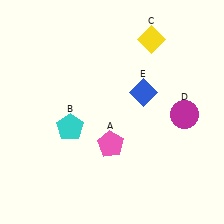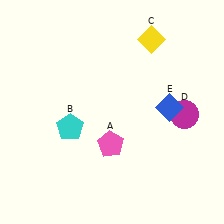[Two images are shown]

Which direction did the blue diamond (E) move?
The blue diamond (E) moved right.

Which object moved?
The blue diamond (E) moved right.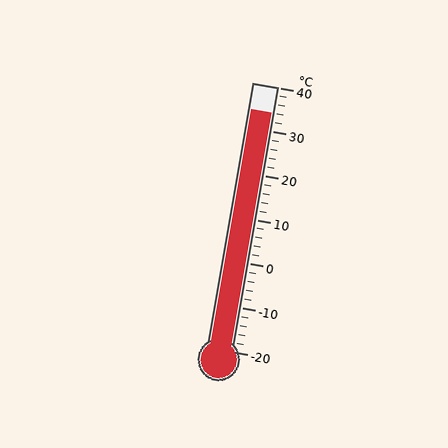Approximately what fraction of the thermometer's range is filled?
The thermometer is filled to approximately 90% of its range.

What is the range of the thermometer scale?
The thermometer scale ranges from -20°C to 40°C.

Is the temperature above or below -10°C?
The temperature is above -10°C.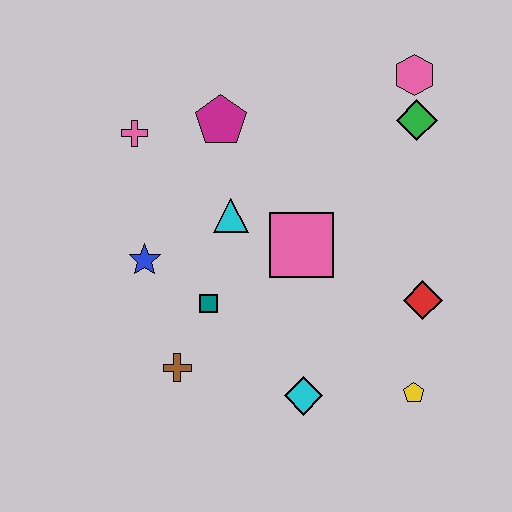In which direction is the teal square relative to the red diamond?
The teal square is to the left of the red diamond.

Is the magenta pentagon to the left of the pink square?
Yes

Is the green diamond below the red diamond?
No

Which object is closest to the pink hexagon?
The green diamond is closest to the pink hexagon.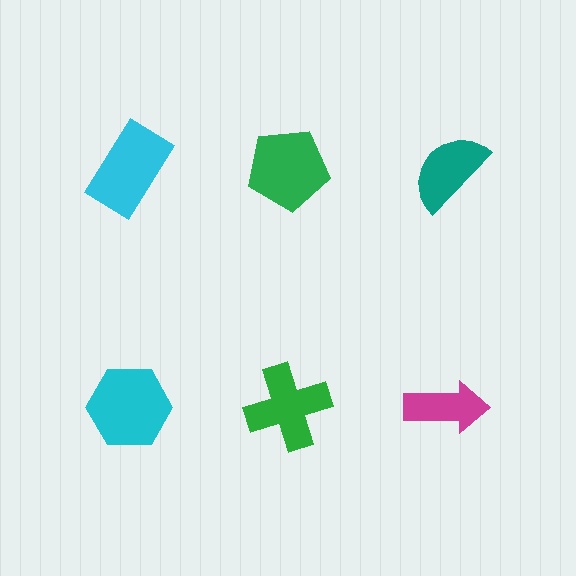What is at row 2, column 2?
A green cross.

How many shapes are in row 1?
3 shapes.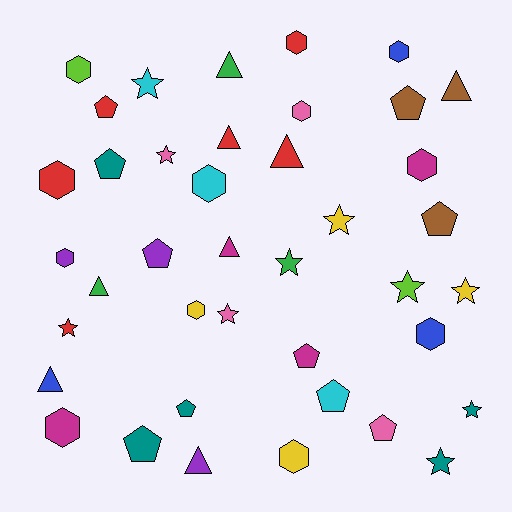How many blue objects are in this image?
There are 3 blue objects.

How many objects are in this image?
There are 40 objects.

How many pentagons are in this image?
There are 10 pentagons.